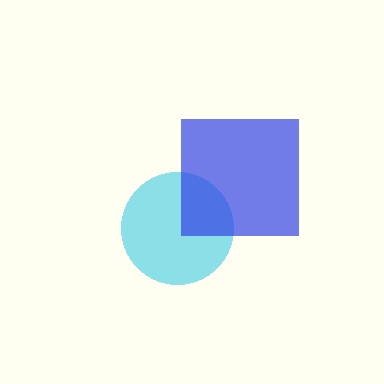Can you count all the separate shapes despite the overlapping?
Yes, there are 2 separate shapes.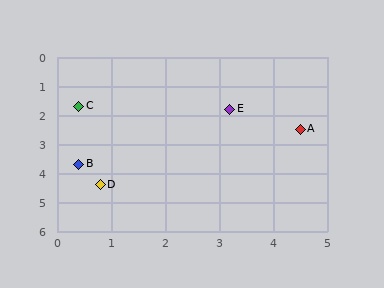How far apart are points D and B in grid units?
Points D and B are about 0.8 grid units apart.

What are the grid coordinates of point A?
Point A is at approximately (4.5, 2.5).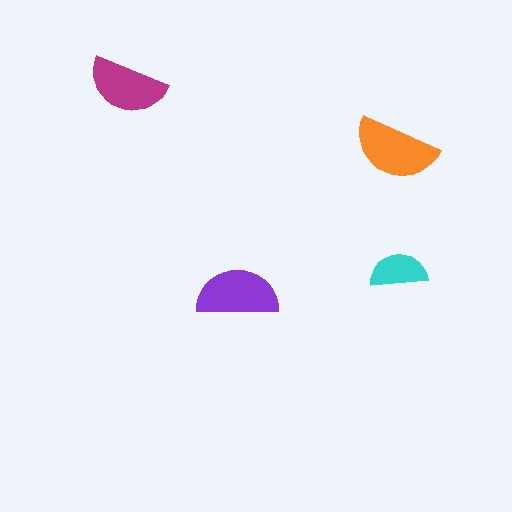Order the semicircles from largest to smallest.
the orange one, the purple one, the magenta one, the cyan one.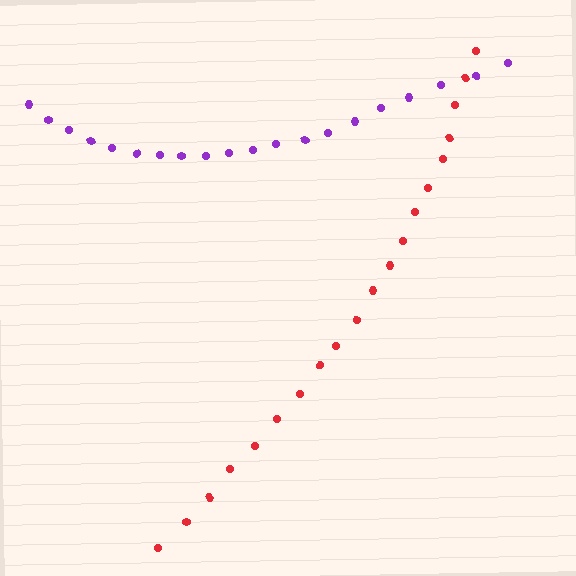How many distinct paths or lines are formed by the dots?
There are 2 distinct paths.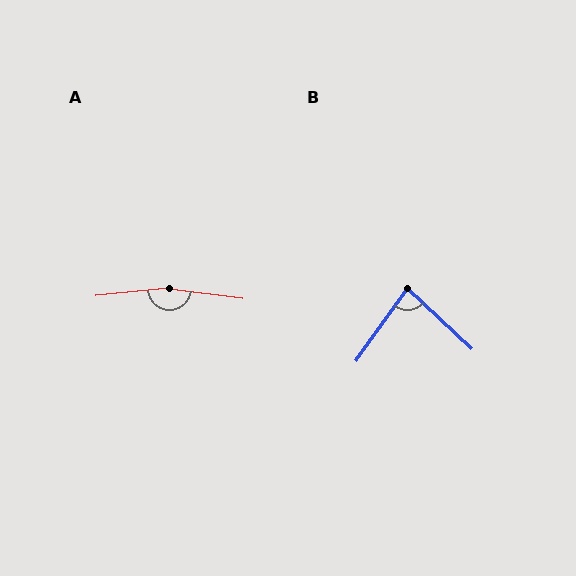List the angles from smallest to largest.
B (82°), A (167°).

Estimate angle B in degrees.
Approximately 82 degrees.